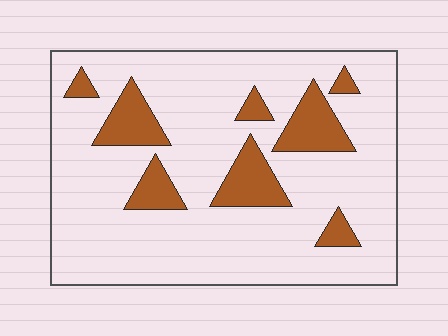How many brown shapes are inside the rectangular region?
8.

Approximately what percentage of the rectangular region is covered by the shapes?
Approximately 15%.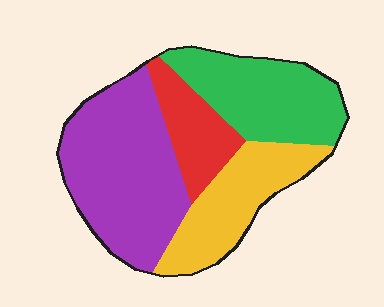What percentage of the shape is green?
Green takes up about one quarter (1/4) of the shape.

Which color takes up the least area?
Red, at roughly 15%.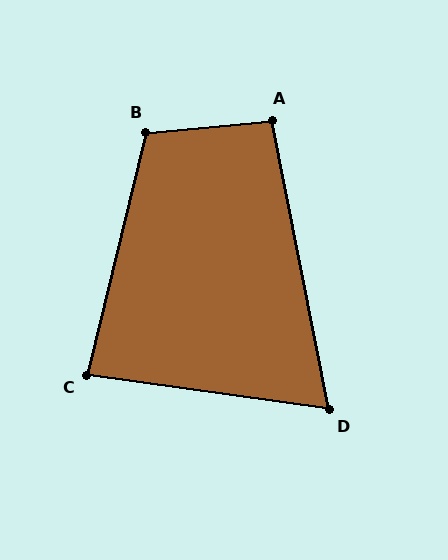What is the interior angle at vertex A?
Approximately 96 degrees (obtuse).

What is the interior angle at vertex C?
Approximately 84 degrees (acute).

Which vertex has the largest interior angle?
B, at approximately 109 degrees.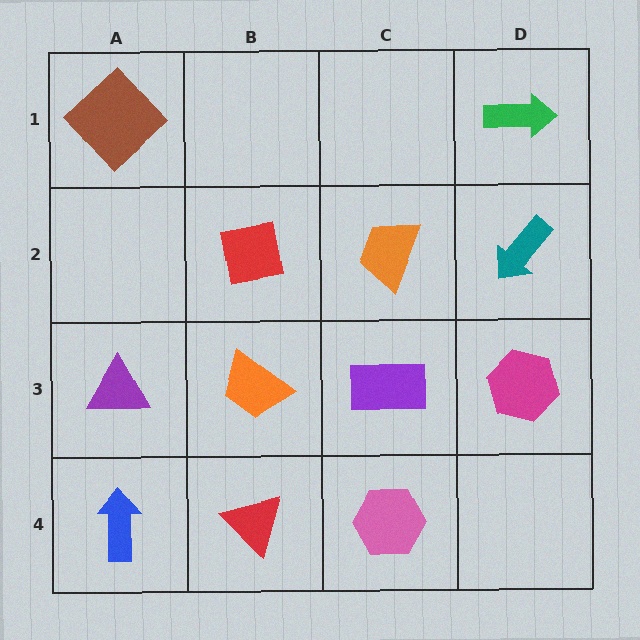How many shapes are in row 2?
3 shapes.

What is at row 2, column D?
A teal arrow.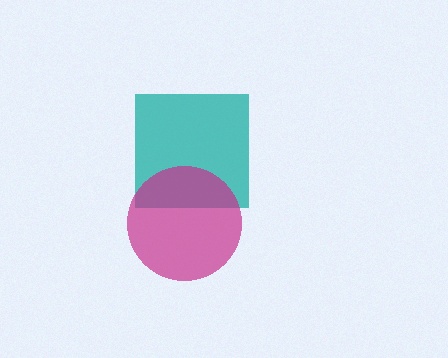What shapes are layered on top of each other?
The layered shapes are: a teal square, a magenta circle.